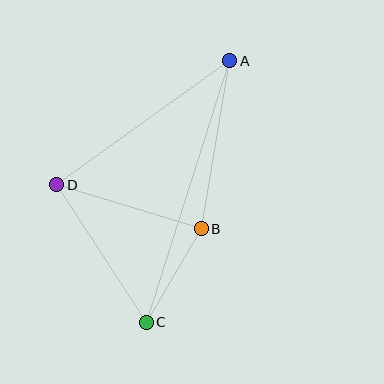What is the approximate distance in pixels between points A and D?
The distance between A and D is approximately 213 pixels.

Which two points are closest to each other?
Points B and C are closest to each other.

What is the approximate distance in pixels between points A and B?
The distance between A and B is approximately 170 pixels.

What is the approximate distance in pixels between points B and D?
The distance between B and D is approximately 151 pixels.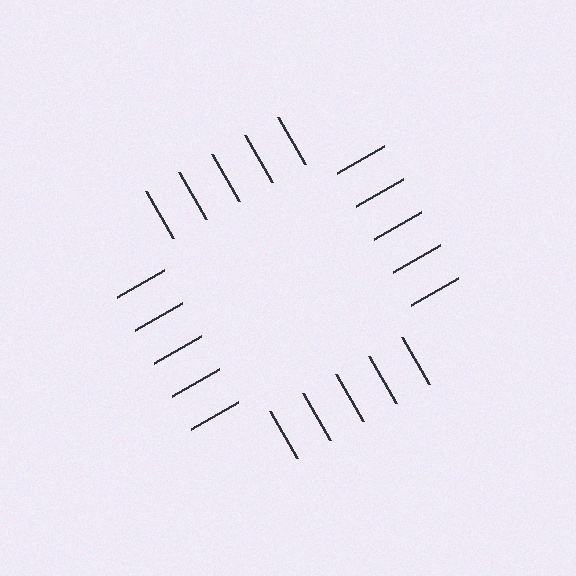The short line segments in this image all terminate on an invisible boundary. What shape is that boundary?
An illusory square — the line segments terminate on its edges but no continuous stroke is drawn.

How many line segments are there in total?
20 — 5 along each of the 4 edges.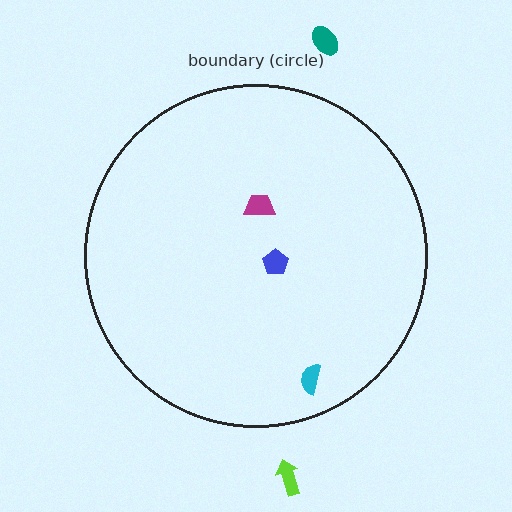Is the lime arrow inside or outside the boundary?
Outside.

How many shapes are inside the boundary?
3 inside, 2 outside.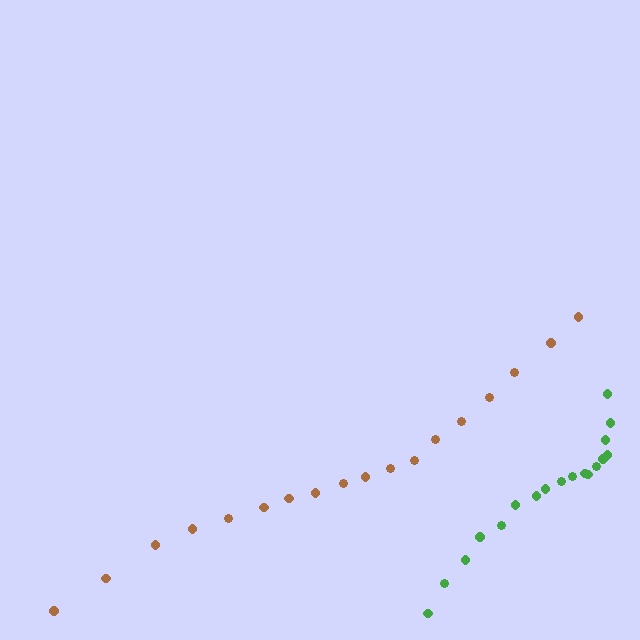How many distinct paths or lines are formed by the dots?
There are 2 distinct paths.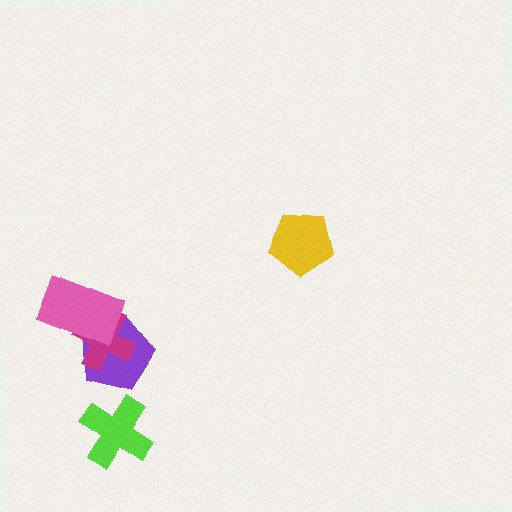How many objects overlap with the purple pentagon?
2 objects overlap with the purple pentagon.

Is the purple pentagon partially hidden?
Yes, it is partially covered by another shape.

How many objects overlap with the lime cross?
0 objects overlap with the lime cross.